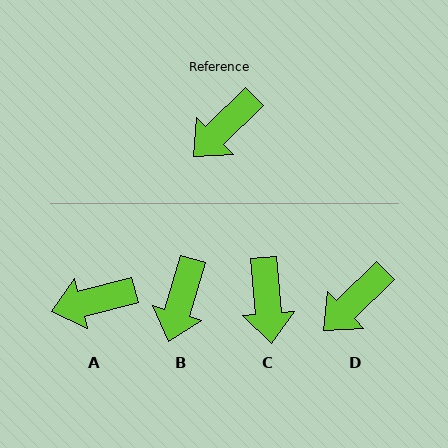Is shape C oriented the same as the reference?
No, it is off by about 50 degrees.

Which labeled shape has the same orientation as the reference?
D.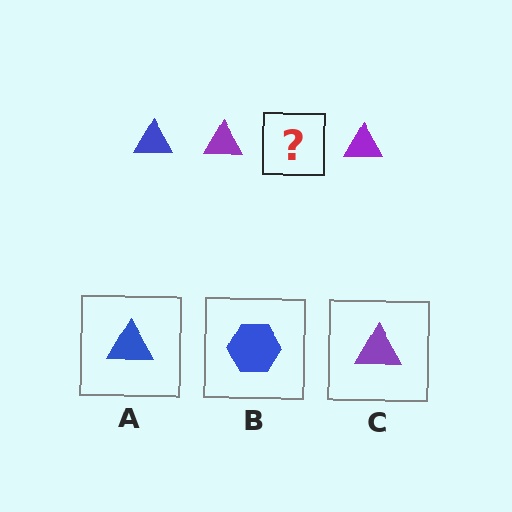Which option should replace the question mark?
Option A.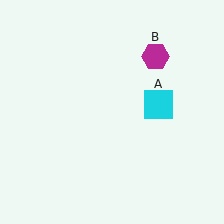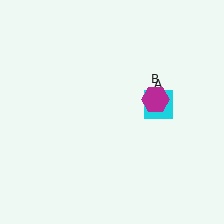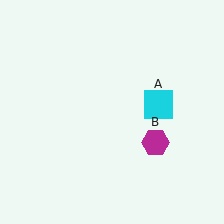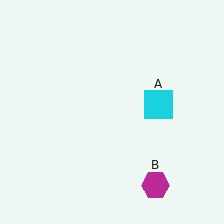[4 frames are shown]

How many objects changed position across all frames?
1 object changed position: magenta hexagon (object B).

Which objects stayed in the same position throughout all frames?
Cyan square (object A) remained stationary.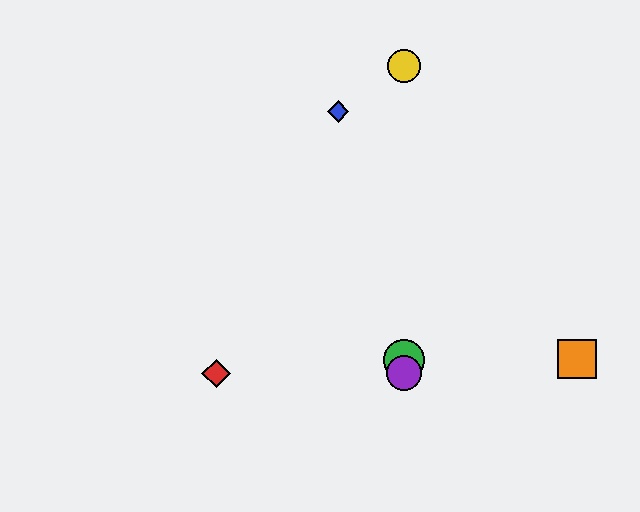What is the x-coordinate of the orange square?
The orange square is at x≈577.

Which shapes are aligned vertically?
The green circle, the yellow circle, the purple circle are aligned vertically.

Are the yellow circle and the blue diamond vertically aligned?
No, the yellow circle is at x≈404 and the blue diamond is at x≈338.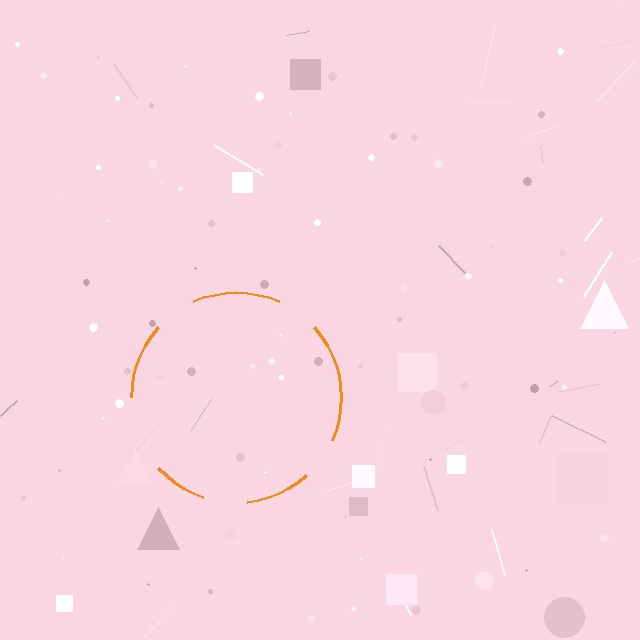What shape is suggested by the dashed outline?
The dashed outline suggests a circle.